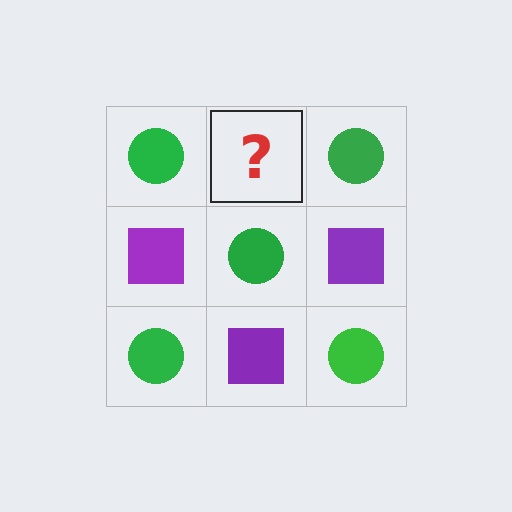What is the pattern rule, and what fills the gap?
The rule is that it alternates green circle and purple square in a checkerboard pattern. The gap should be filled with a purple square.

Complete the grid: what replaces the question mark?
The question mark should be replaced with a purple square.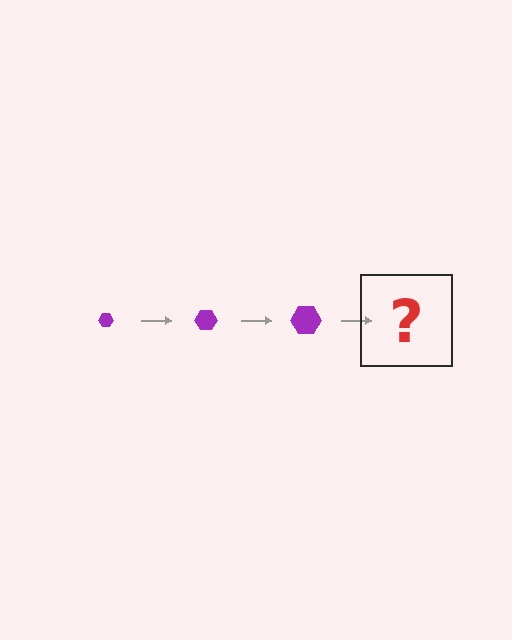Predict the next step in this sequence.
The next step is a purple hexagon, larger than the previous one.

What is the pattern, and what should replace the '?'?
The pattern is that the hexagon gets progressively larger each step. The '?' should be a purple hexagon, larger than the previous one.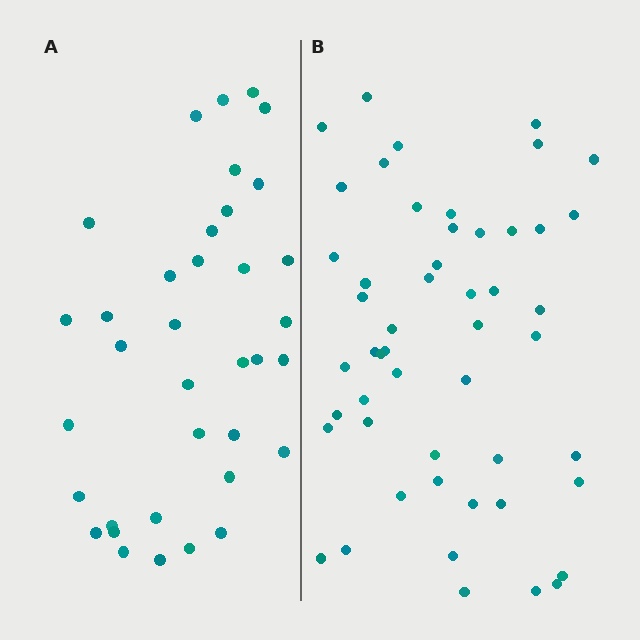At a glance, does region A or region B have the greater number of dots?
Region B (the right region) has more dots.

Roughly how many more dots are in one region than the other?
Region B has approximately 15 more dots than region A.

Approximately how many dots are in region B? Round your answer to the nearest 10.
About 50 dots. (The exact count is 51, which rounds to 50.)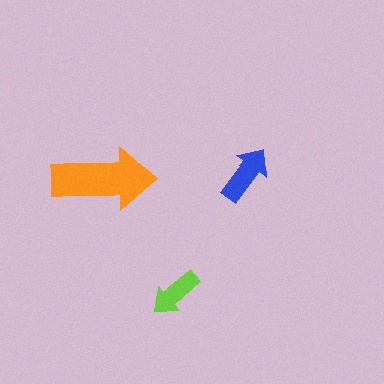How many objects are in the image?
There are 3 objects in the image.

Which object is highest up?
The blue arrow is topmost.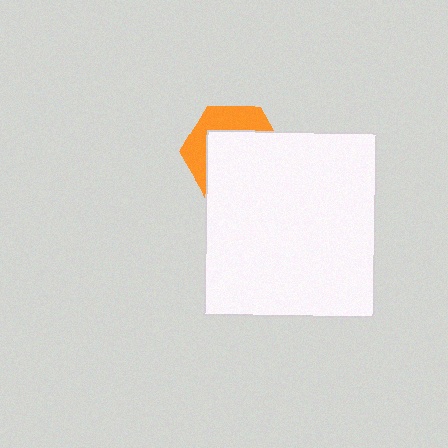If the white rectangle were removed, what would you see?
You would see the complete orange hexagon.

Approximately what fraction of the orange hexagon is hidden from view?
Roughly 64% of the orange hexagon is hidden behind the white rectangle.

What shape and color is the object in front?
The object in front is a white rectangle.